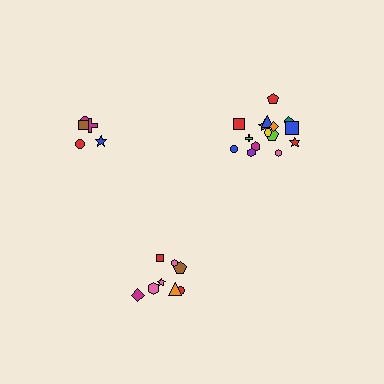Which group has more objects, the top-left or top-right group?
The top-right group.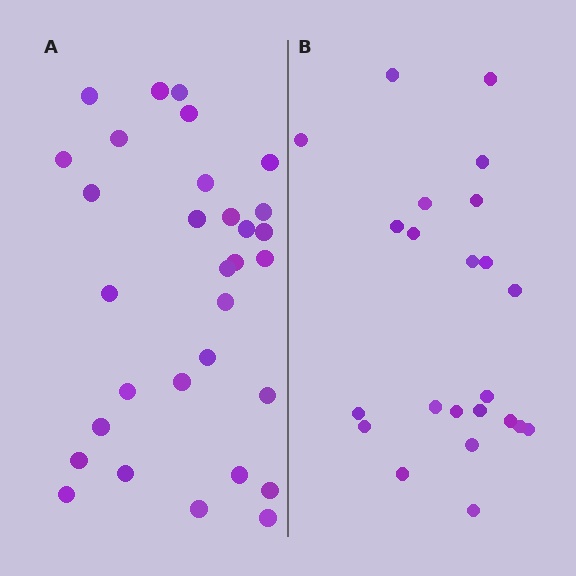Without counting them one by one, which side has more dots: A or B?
Region A (the left region) has more dots.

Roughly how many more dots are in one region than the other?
Region A has roughly 8 or so more dots than region B.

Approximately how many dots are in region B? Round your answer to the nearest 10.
About 20 dots. (The exact count is 23, which rounds to 20.)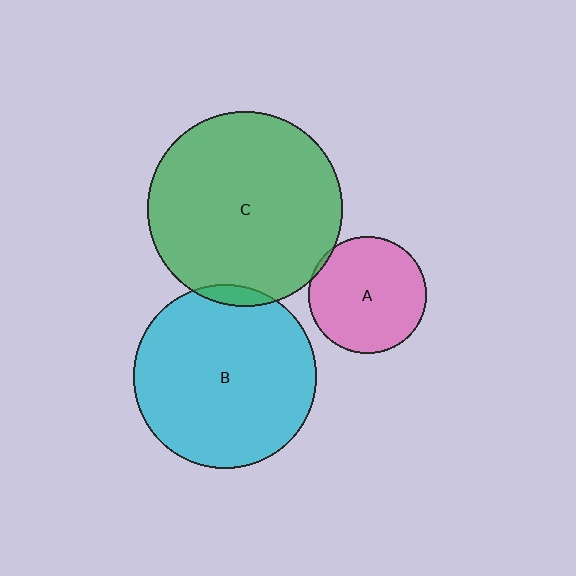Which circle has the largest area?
Circle C (green).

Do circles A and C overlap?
Yes.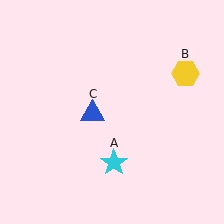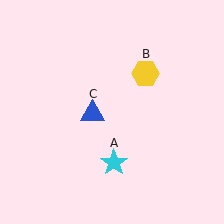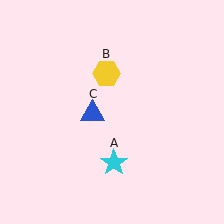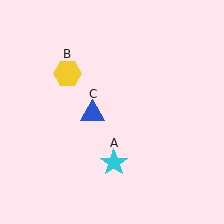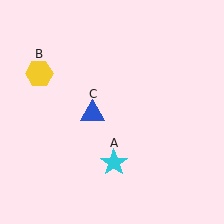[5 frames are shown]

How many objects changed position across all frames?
1 object changed position: yellow hexagon (object B).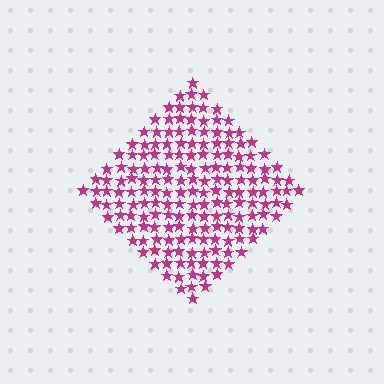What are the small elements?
The small elements are stars.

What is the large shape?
The large shape is a diamond.